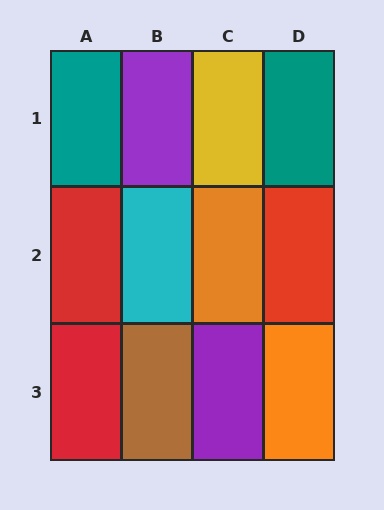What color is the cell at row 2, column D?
Red.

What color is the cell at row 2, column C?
Orange.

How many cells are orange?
2 cells are orange.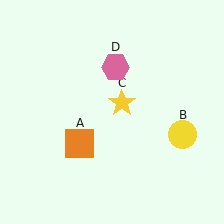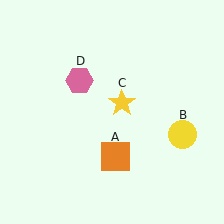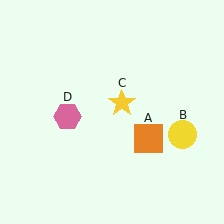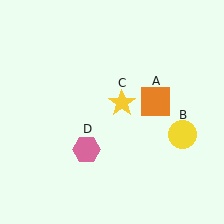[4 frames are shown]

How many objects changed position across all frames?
2 objects changed position: orange square (object A), pink hexagon (object D).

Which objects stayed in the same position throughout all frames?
Yellow circle (object B) and yellow star (object C) remained stationary.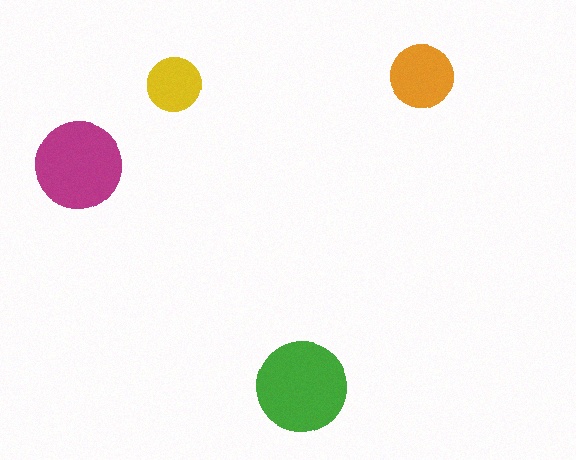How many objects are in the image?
There are 4 objects in the image.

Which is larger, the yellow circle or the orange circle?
The orange one.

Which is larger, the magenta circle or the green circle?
The green one.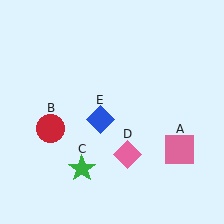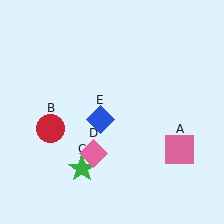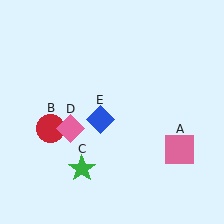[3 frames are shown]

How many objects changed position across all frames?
1 object changed position: pink diamond (object D).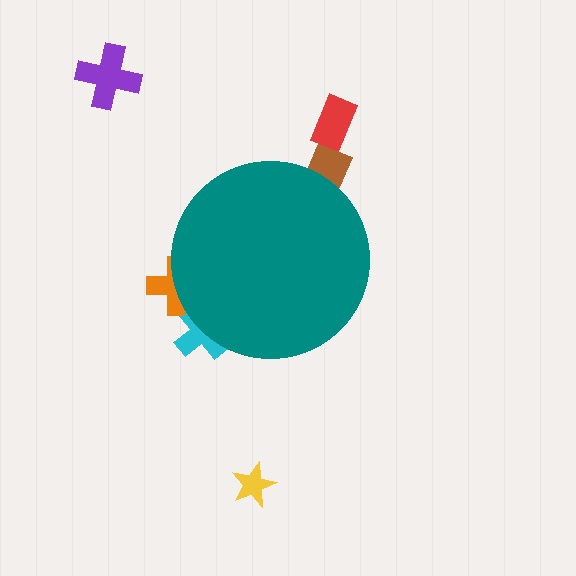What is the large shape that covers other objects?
A teal circle.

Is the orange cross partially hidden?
Yes, the orange cross is partially hidden behind the teal circle.